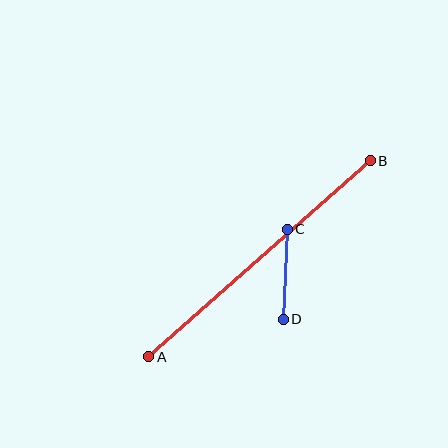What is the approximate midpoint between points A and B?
The midpoint is at approximately (259, 259) pixels.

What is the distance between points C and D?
The distance is approximately 90 pixels.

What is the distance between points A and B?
The distance is approximately 296 pixels.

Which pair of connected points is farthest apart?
Points A and B are farthest apart.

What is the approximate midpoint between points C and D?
The midpoint is at approximately (285, 274) pixels.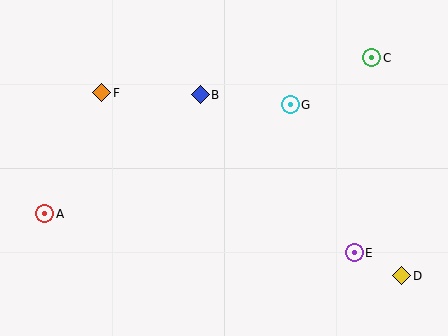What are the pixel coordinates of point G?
Point G is at (290, 105).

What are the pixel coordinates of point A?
Point A is at (45, 214).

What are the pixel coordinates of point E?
Point E is at (354, 253).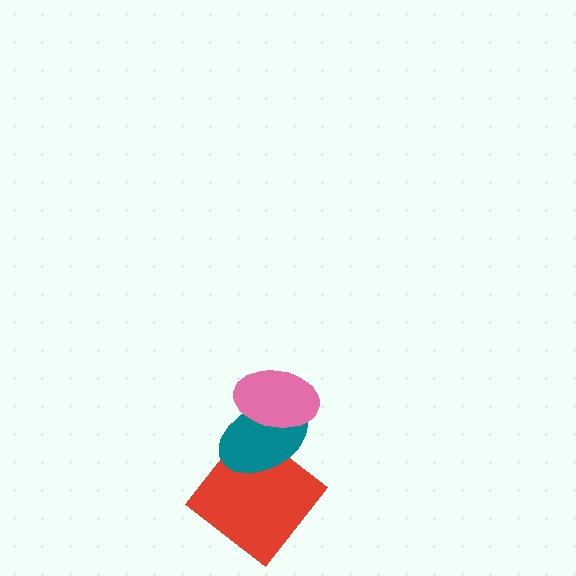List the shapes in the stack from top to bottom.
From top to bottom: the pink ellipse, the teal ellipse, the red diamond.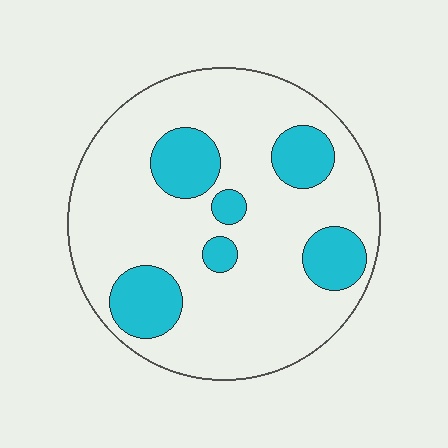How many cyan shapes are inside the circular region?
6.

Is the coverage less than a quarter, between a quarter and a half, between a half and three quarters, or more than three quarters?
Less than a quarter.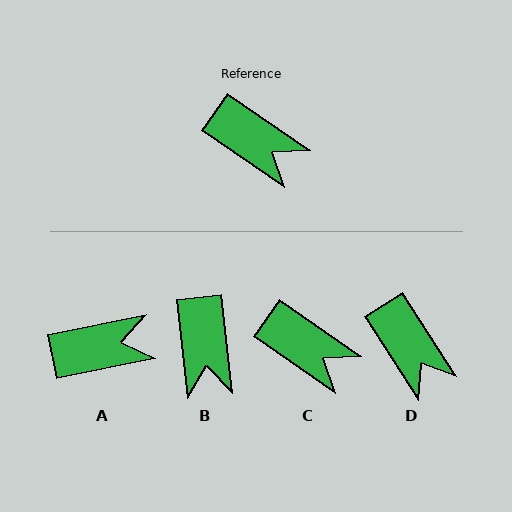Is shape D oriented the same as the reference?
No, it is off by about 22 degrees.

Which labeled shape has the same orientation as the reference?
C.